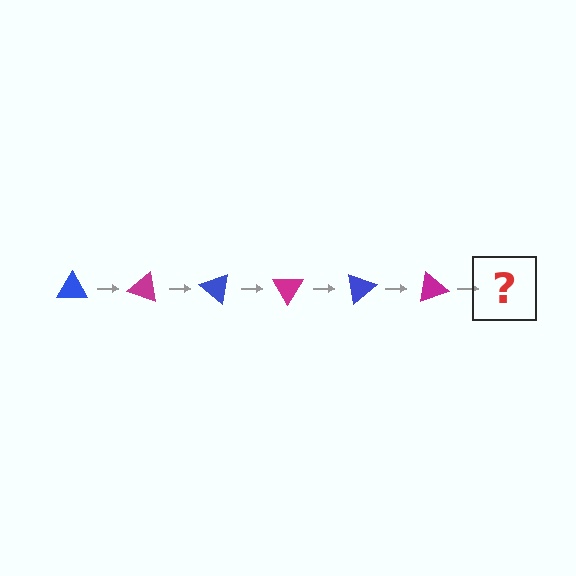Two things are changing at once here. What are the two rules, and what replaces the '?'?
The two rules are that it rotates 20 degrees each step and the color cycles through blue and magenta. The '?' should be a blue triangle, rotated 120 degrees from the start.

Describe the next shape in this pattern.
It should be a blue triangle, rotated 120 degrees from the start.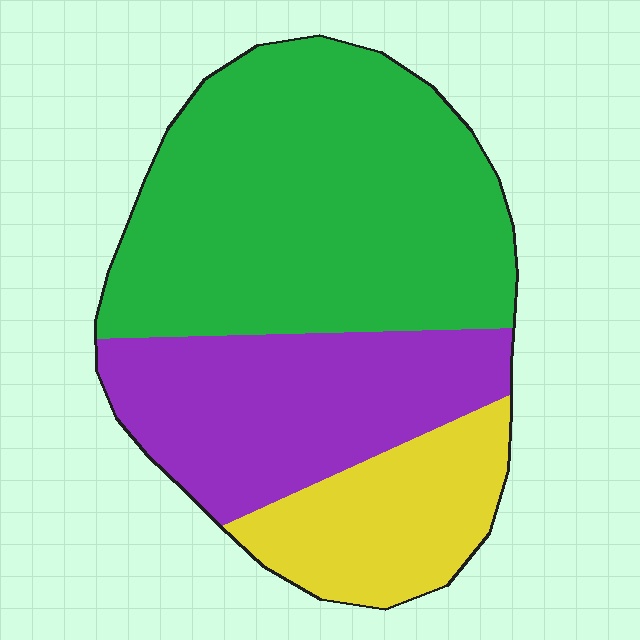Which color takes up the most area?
Green, at roughly 55%.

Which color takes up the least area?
Yellow, at roughly 20%.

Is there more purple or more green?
Green.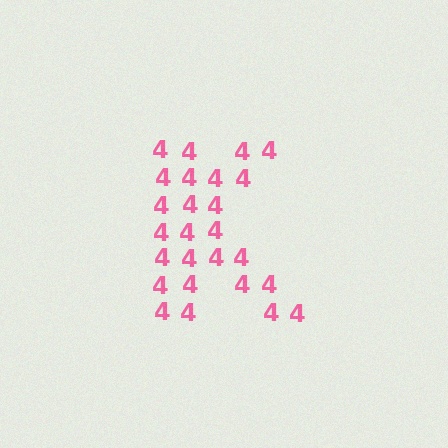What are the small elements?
The small elements are digit 4's.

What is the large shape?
The large shape is the letter K.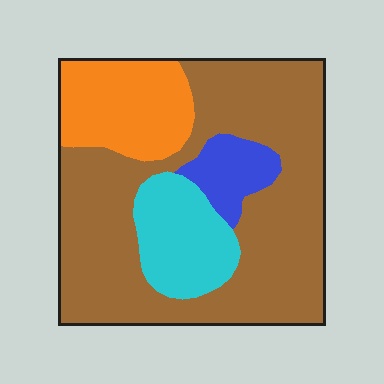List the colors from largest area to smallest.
From largest to smallest: brown, orange, cyan, blue.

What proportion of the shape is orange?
Orange takes up between a sixth and a third of the shape.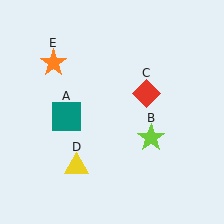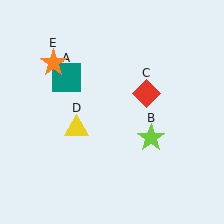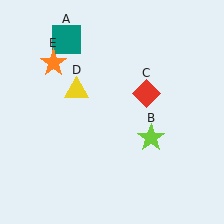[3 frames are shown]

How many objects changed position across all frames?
2 objects changed position: teal square (object A), yellow triangle (object D).